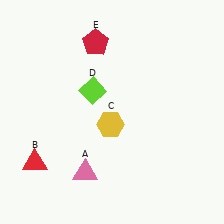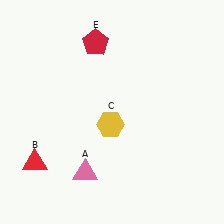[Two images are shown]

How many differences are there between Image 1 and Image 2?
There is 1 difference between the two images.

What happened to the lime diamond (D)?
The lime diamond (D) was removed in Image 2. It was in the top-left area of Image 1.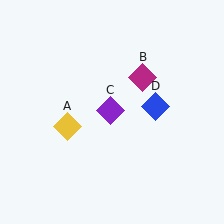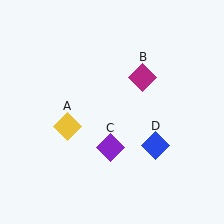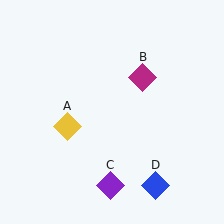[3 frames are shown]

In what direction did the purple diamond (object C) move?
The purple diamond (object C) moved down.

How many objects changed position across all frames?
2 objects changed position: purple diamond (object C), blue diamond (object D).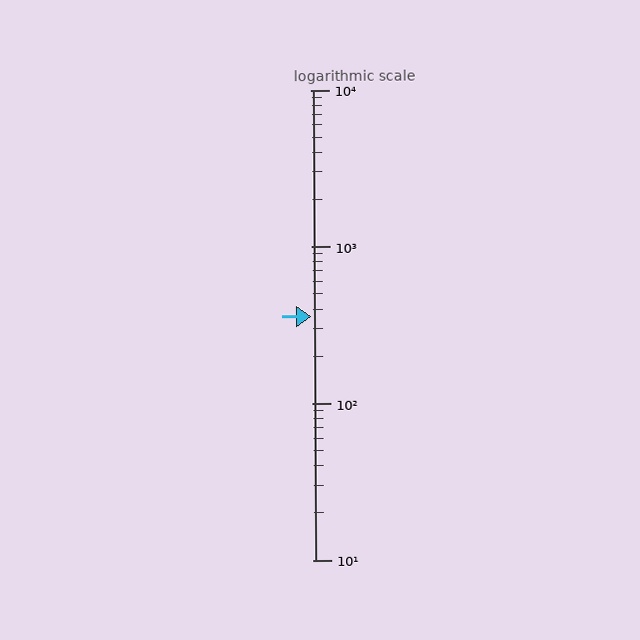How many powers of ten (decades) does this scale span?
The scale spans 3 decades, from 10 to 10000.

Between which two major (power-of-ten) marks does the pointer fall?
The pointer is between 100 and 1000.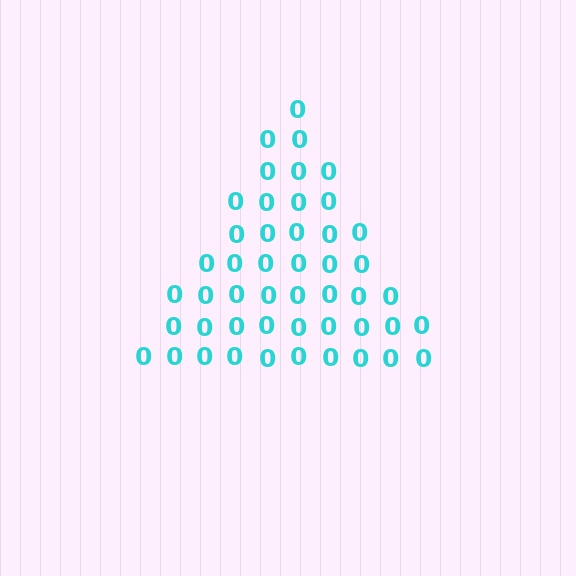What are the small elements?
The small elements are digit 0's.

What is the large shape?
The large shape is a triangle.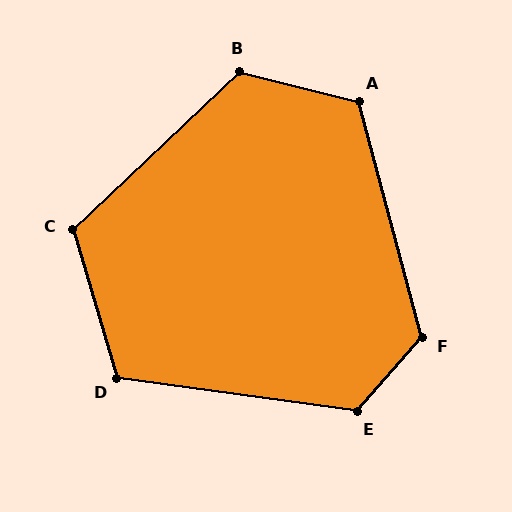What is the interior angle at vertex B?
Approximately 122 degrees (obtuse).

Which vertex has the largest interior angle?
E, at approximately 124 degrees.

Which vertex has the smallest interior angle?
D, at approximately 114 degrees.